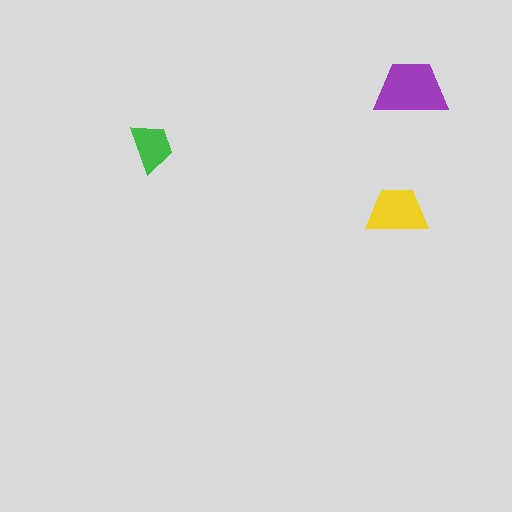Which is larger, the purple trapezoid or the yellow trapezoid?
The purple one.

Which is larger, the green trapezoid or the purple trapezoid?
The purple one.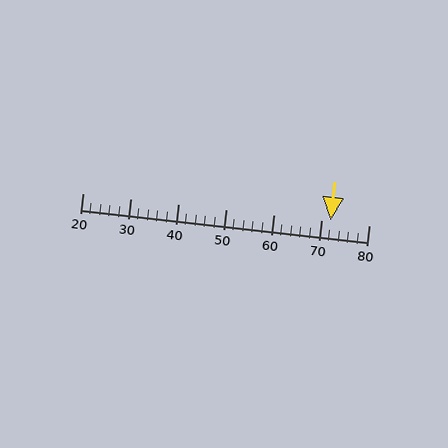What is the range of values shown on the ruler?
The ruler shows values from 20 to 80.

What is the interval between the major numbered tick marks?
The major tick marks are spaced 10 units apart.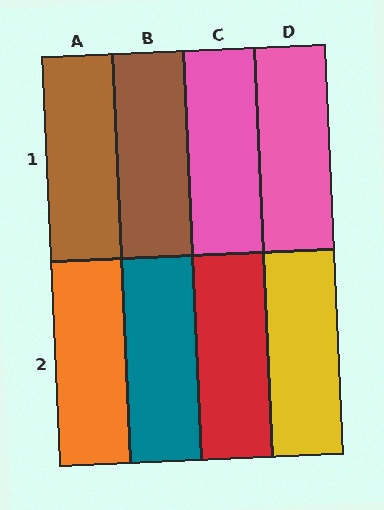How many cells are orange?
1 cell is orange.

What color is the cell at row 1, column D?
Pink.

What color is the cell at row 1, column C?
Pink.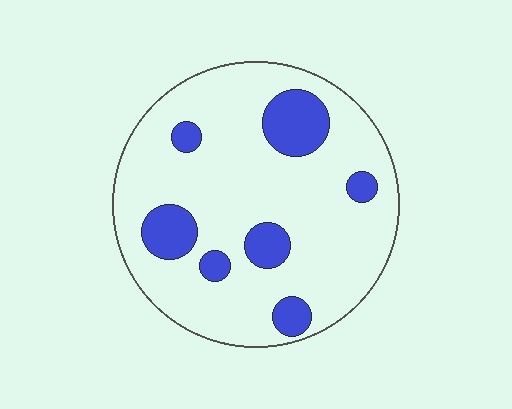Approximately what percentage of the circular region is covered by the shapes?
Approximately 20%.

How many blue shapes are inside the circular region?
7.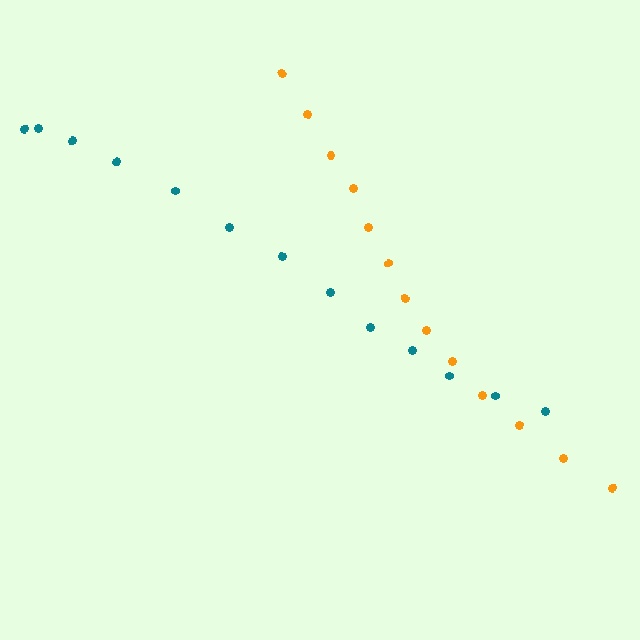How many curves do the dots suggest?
There are 2 distinct paths.